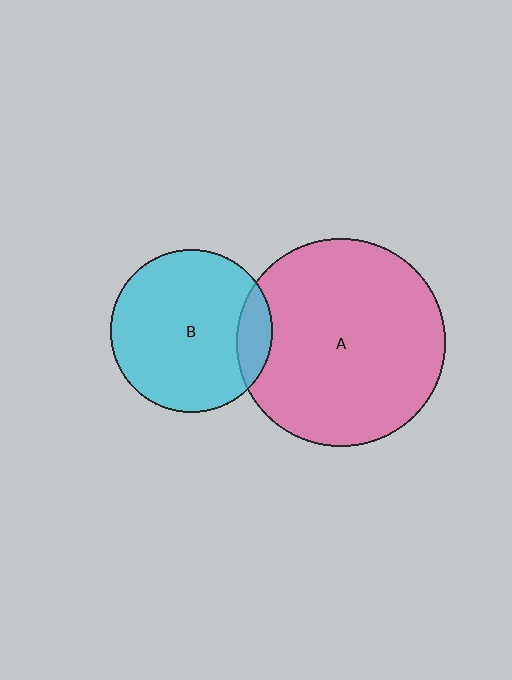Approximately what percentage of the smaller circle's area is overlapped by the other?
Approximately 10%.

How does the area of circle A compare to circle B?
Approximately 1.6 times.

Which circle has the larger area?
Circle A (pink).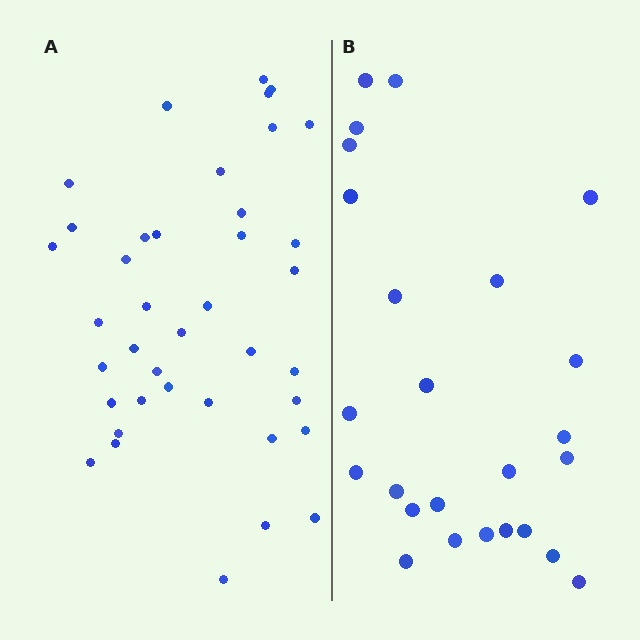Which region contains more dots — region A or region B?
Region A (the left region) has more dots.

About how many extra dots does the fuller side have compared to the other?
Region A has approximately 15 more dots than region B.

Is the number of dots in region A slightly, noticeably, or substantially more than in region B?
Region A has substantially more. The ratio is roughly 1.6 to 1.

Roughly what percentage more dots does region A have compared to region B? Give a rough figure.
About 55% more.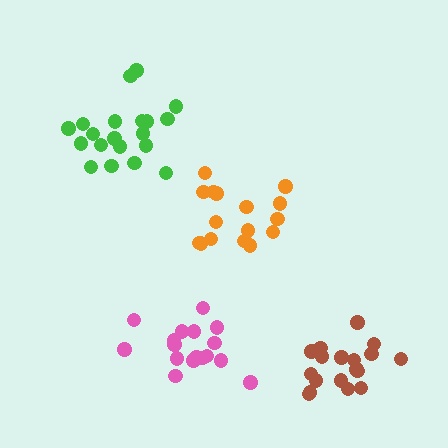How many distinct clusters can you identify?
There are 4 distinct clusters.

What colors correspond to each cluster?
The clusters are colored: green, orange, pink, brown.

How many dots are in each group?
Group 1: 20 dots, Group 2: 16 dots, Group 3: 17 dots, Group 4: 18 dots (71 total).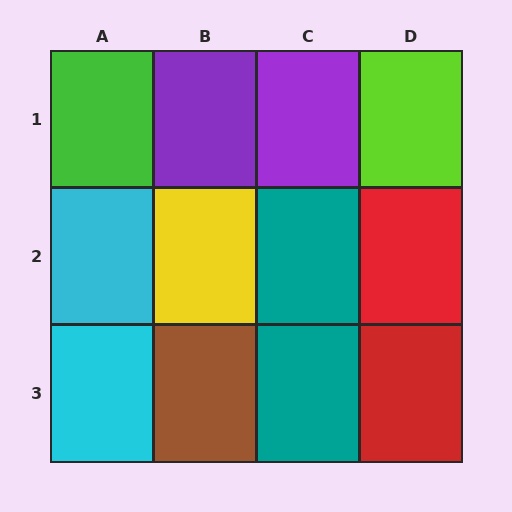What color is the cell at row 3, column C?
Teal.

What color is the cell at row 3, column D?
Red.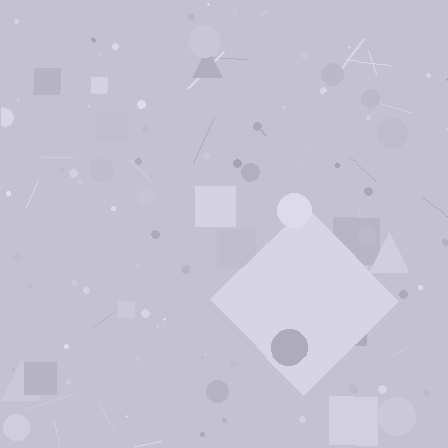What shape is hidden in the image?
A diamond is hidden in the image.